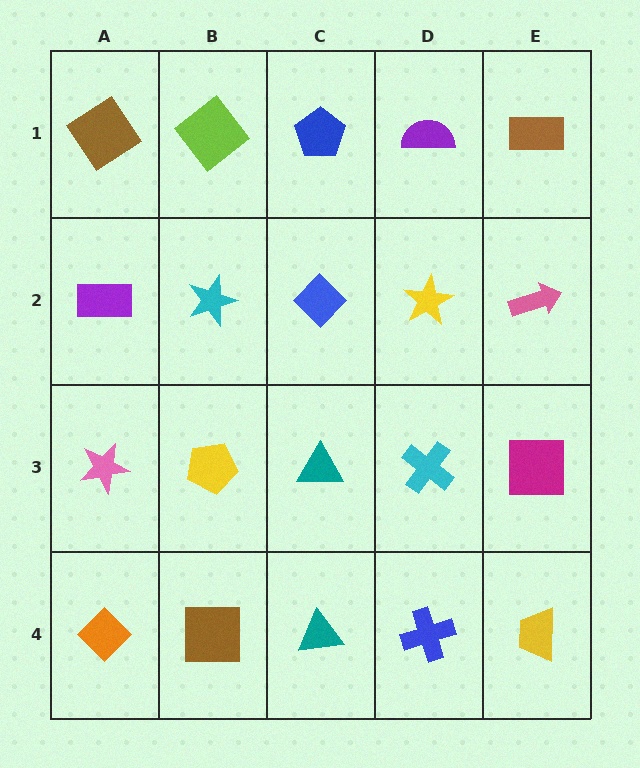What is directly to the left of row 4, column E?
A blue cross.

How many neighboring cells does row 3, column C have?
4.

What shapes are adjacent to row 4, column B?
A yellow pentagon (row 3, column B), an orange diamond (row 4, column A), a teal triangle (row 4, column C).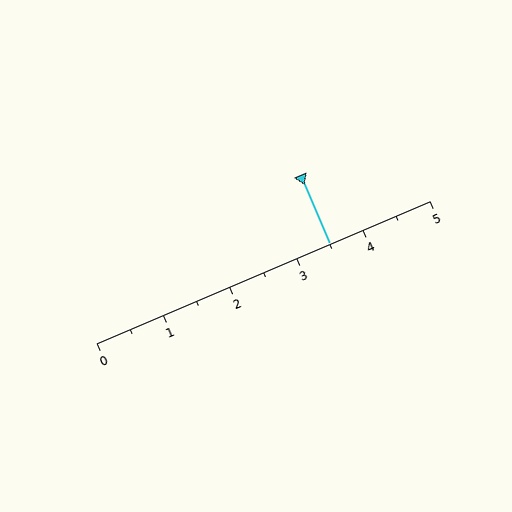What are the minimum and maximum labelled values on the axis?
The axis runs from 0 to 5.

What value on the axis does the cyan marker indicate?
The marker indicates approximately 3.5.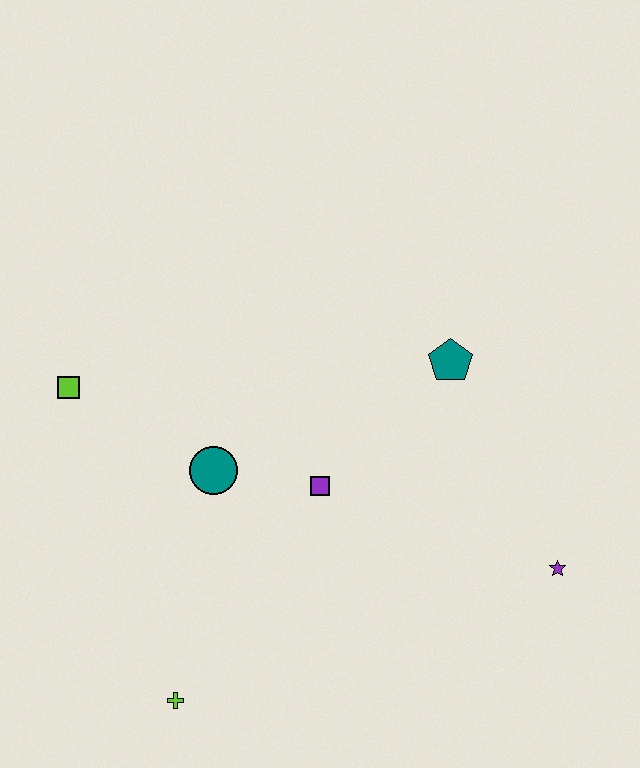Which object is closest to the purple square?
The teal circle is closest to the purple square.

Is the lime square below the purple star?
No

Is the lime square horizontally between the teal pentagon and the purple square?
No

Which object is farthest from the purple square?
The lime square is farthest from the purple square.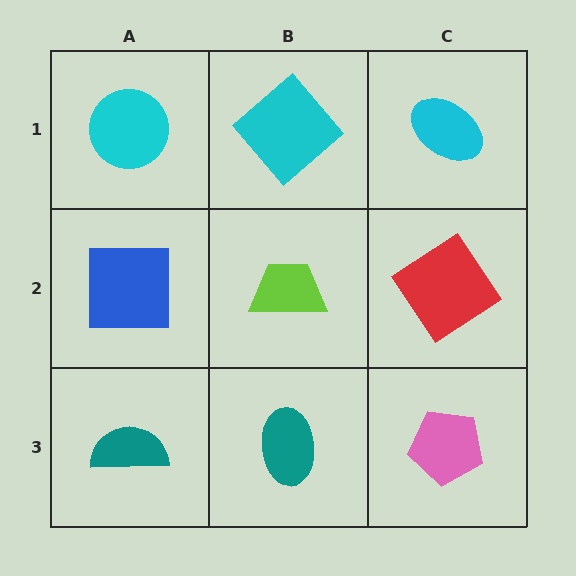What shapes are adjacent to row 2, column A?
A cyan circle (row 1, column A), a teal semicircle (row 3, column A), a lime trapezoid (row 2, column B).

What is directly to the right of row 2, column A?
A lime trapezoid.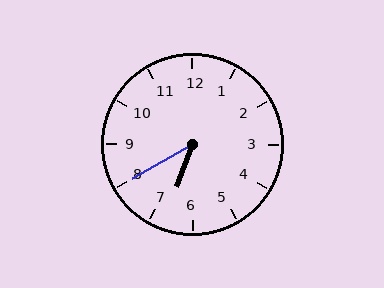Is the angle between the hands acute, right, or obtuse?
It is acute.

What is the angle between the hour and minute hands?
Approximately 40 degrees.